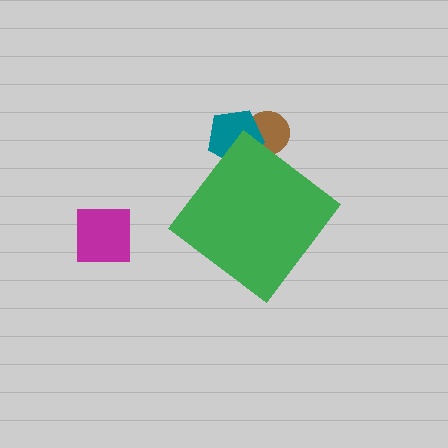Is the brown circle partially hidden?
Yes, the brown circle is partially hidden behind the green diamond.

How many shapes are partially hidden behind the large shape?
2 shapes are partially hidden.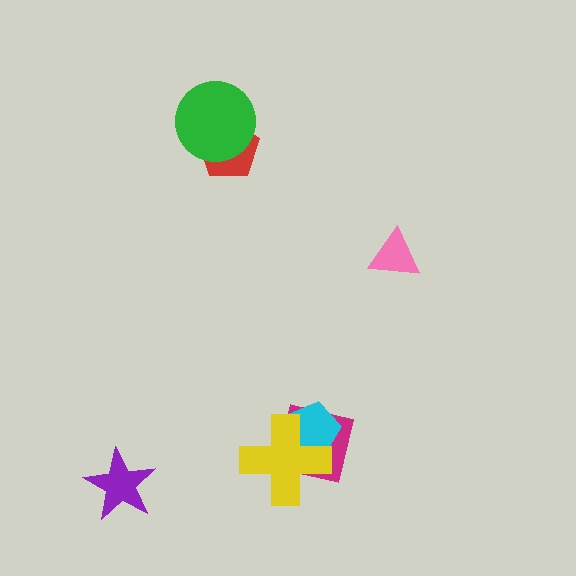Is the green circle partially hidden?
No, no other shape covers it.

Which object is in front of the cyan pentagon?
The yellow cross is in front of the cyan pentagon.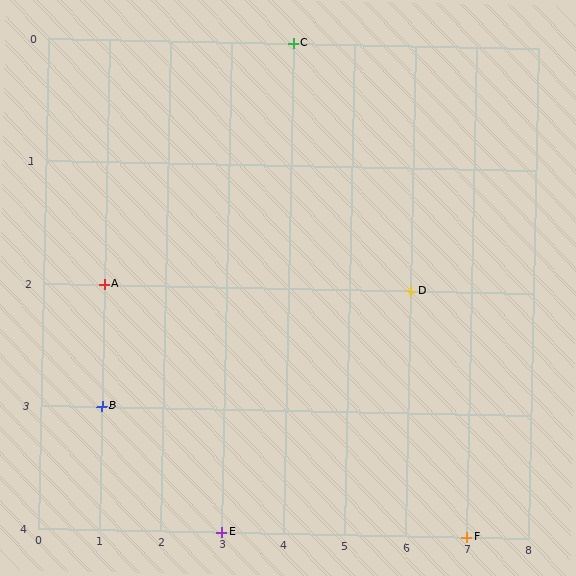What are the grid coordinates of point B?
Point B is at grid coordinates (1, 3).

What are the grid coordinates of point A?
Point A is at grid coordinates (1, 2).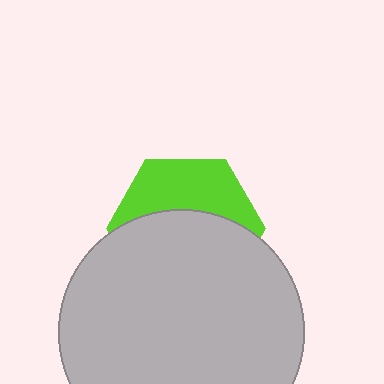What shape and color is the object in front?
The object in front is a light gray circle.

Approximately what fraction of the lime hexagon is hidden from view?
Roughly 60% of the lime hexagon is hidden behind the light gray circle.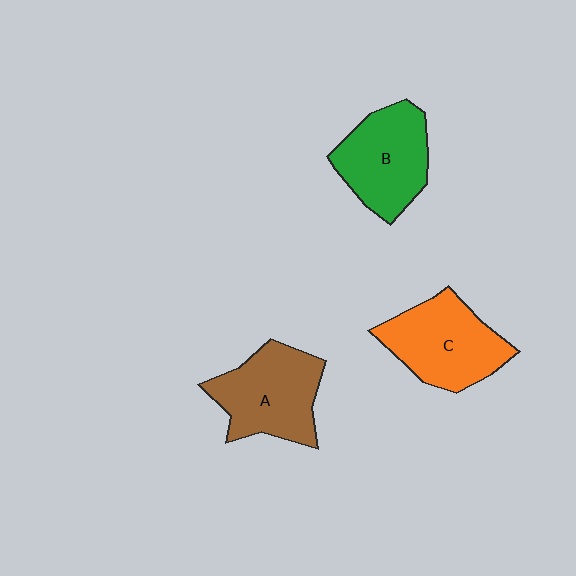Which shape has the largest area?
Shape C (orange).